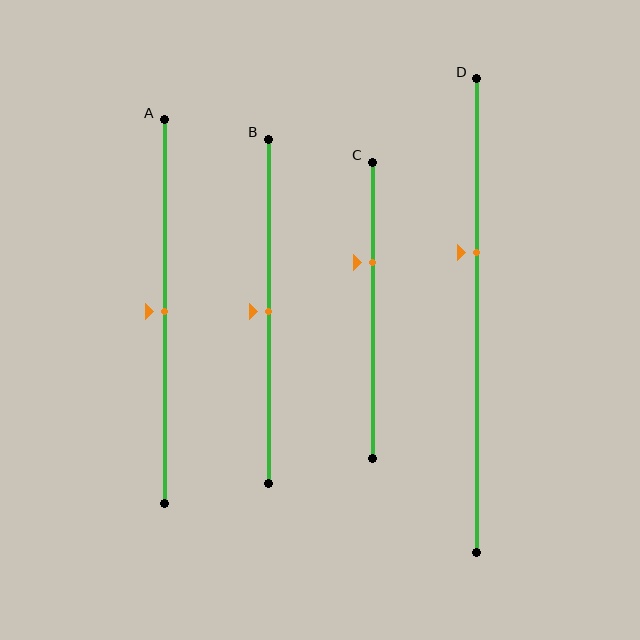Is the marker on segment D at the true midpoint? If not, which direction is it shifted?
No, the marker on segment D is shifted upward by about 13% of the segment length.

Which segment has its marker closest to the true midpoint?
Segment A has its marker closest to the true midpoint.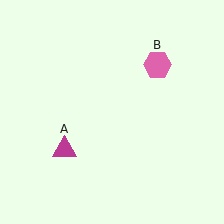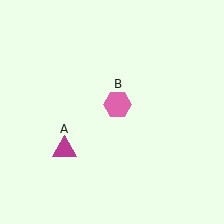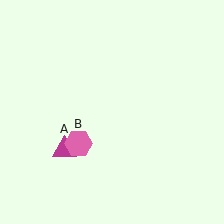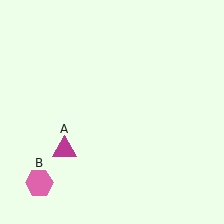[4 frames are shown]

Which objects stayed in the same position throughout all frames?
Magenta triangle (object A) remained stationary.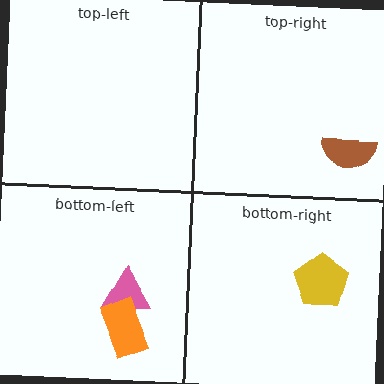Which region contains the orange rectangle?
The bottom-left region.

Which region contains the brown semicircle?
The top-right region.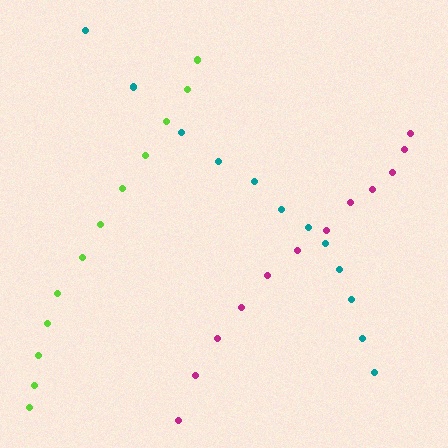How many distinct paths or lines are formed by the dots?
There are 3 distinct paths.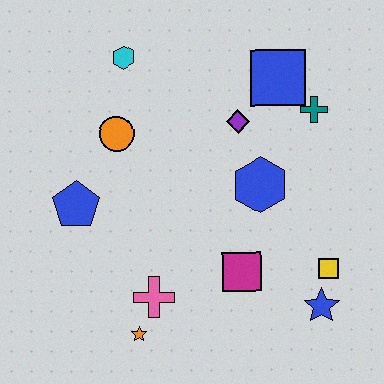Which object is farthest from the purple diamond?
The orange star is farthest from the purple diamond.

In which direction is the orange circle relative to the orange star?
The orange circle is above the orange star.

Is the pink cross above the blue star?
Yes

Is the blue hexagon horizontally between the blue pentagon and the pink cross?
No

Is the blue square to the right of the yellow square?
No